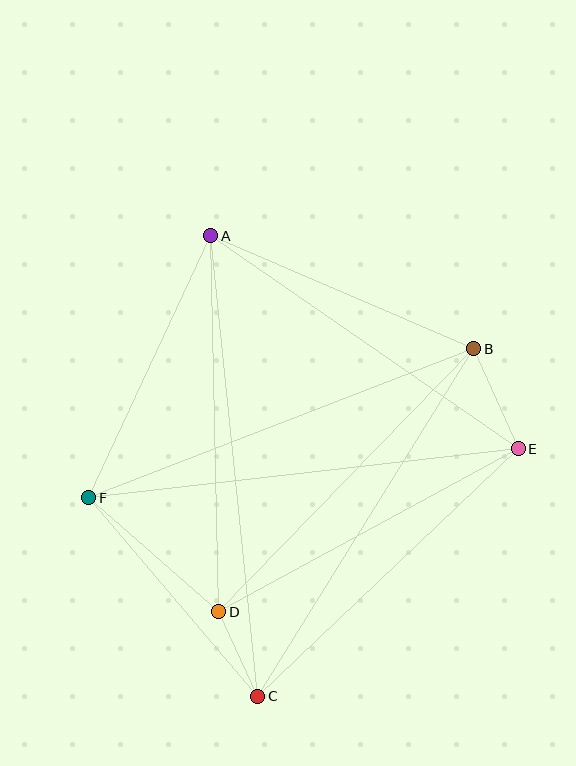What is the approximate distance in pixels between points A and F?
The distance between A and F is approximately 289 pixels.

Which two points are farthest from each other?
Points A and C are farthest from each other.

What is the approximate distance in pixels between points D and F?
The distance between D and F is approximately 173 pixels.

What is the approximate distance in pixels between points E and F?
The distance between E and F is approximately 432 pixels.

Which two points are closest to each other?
Points C and D are closest to each other.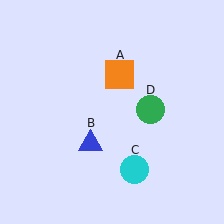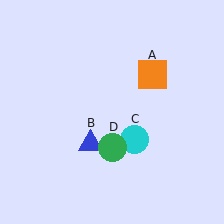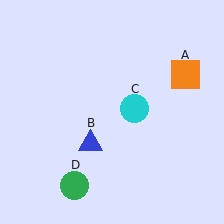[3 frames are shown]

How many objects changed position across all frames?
3 objects changed position: orange square (object A), cyan circle (object C), green circle (object D).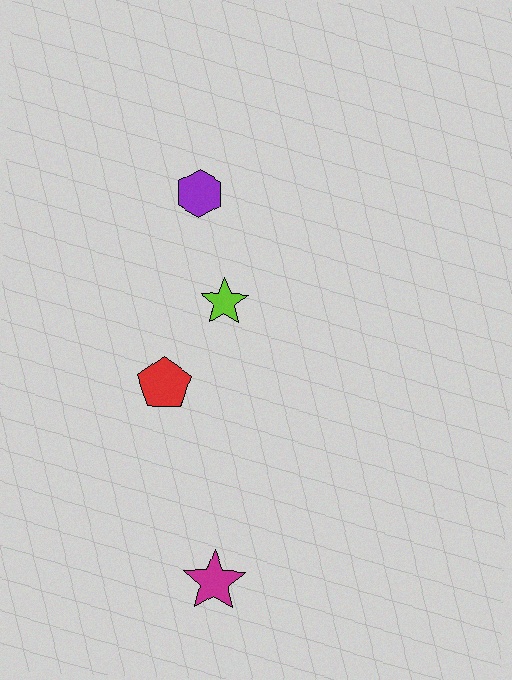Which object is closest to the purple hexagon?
The lime star is closest to the purple hexagon.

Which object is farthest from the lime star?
The magenta star is farthest from the lime star.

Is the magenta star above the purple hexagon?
No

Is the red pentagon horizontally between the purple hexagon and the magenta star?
No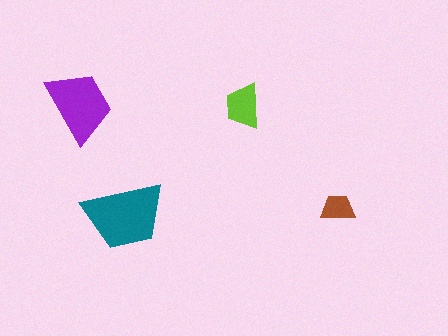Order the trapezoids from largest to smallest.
the teal one, the purple one, the lime one, the brown one.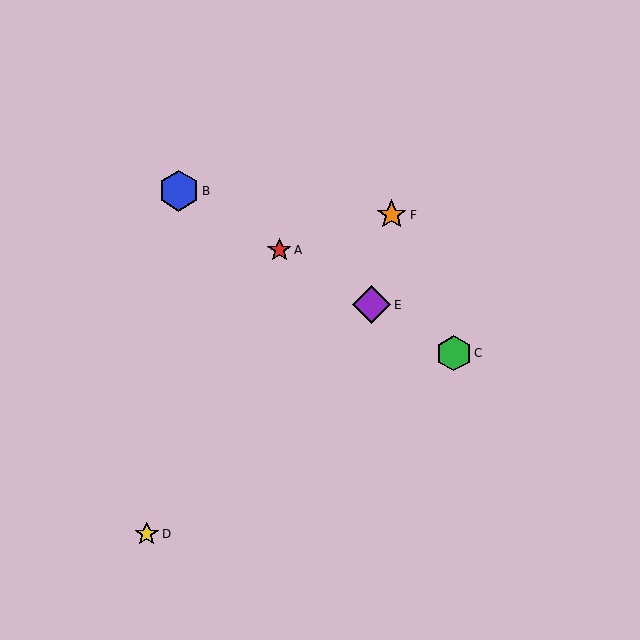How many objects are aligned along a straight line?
4 objects (A, B, C, E) are aligned along a straight line.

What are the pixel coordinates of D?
Object D is at (147, 534).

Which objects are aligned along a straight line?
Objects A, B, C, E are aligned along a straight line.